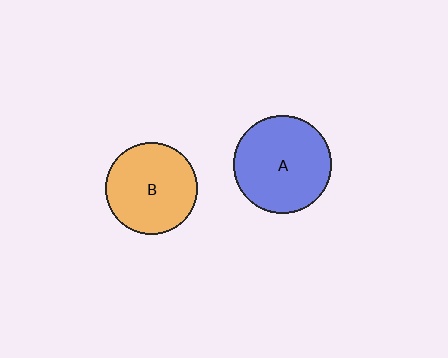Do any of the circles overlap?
No, none of the circles overlap.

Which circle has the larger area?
Circle A (blue).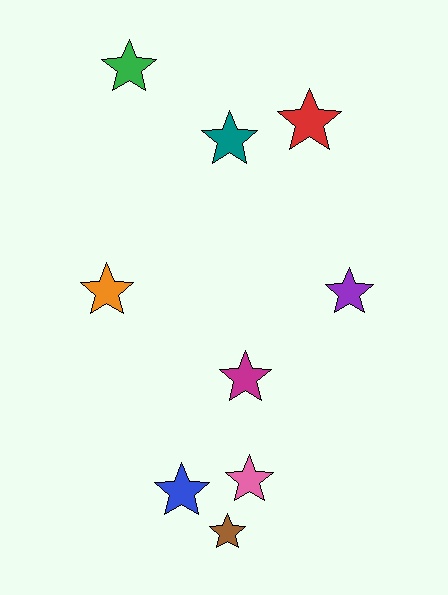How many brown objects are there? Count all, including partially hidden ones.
There is 1 brown object.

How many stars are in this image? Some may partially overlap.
There are 9 stars.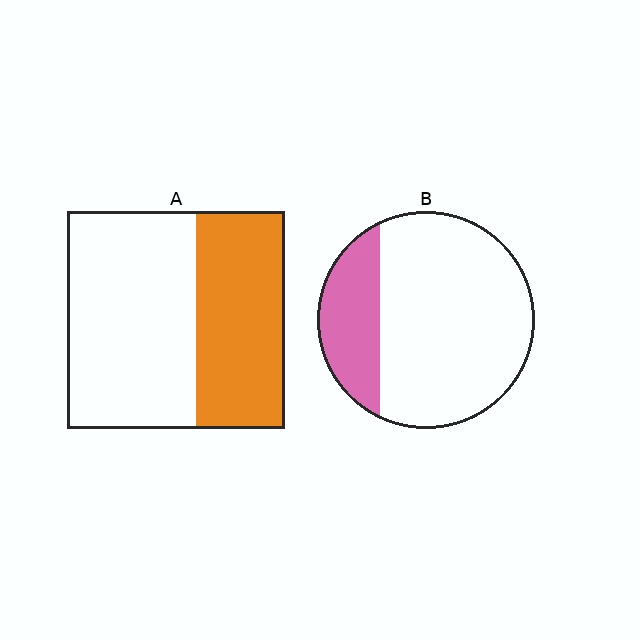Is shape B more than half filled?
No.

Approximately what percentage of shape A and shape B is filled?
A is approximately 40% and B is approximately 25%.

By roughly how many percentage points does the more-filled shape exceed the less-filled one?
By roughly 15 percentage points (A over B).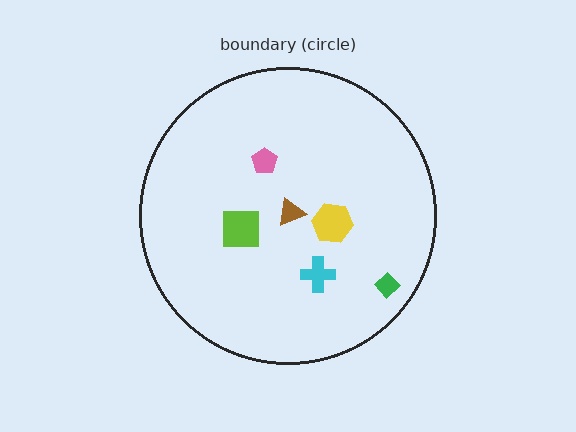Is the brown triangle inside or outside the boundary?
Inside.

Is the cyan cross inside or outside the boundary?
Inside.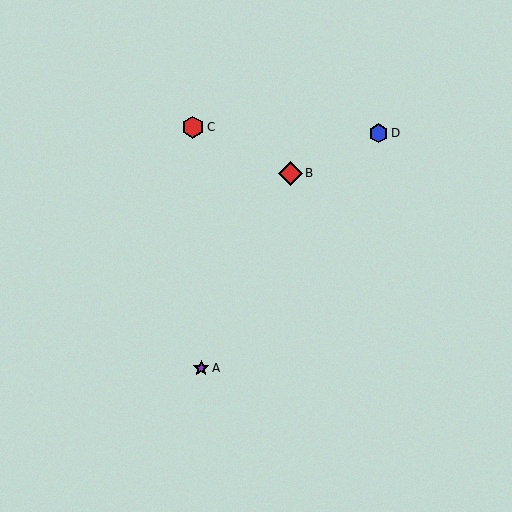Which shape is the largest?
The red diamond (labeled B) is the largest.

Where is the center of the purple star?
The center of the purple star is at (201, 368).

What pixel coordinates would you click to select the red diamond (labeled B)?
Click at (290, 173) to select the red diamond B.